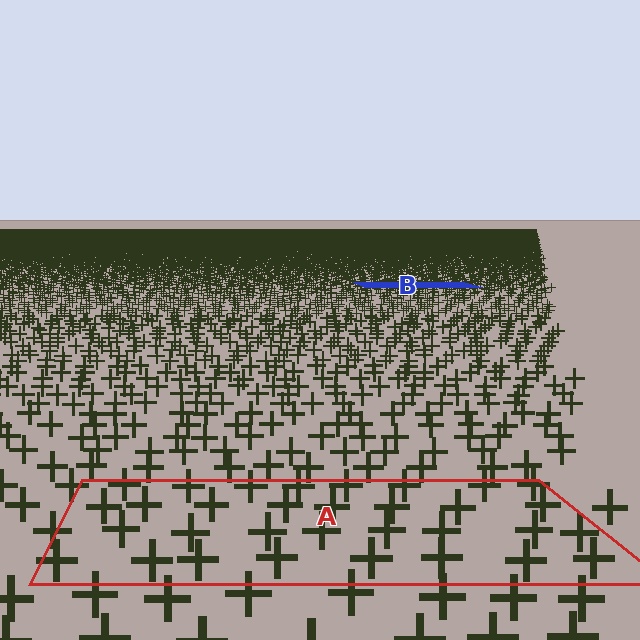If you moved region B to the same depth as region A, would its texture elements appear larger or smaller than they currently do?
They would appear larger. At a closer depth, the same texture elements are projected at a bigger on-screen size.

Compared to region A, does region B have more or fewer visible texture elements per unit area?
Region B has more texture elements per unit area — they are packed more densely because it is farther away.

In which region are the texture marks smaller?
The texture marks are smaller in region B, because it is farther away.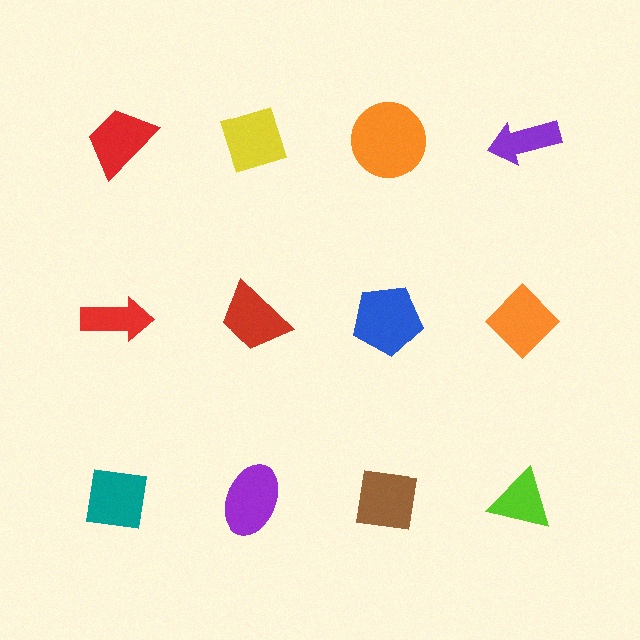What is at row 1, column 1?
A red trapezoid.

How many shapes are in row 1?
4 shapes.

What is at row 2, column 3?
A blue pentagon.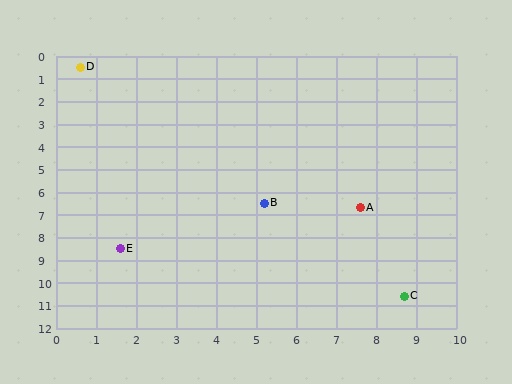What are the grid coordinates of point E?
Point E is at approximately (1.6, 8.5).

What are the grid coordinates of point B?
Point B is at approximately (5.2, 6.5).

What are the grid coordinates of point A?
Point A is at approximately (7.6, 6.7).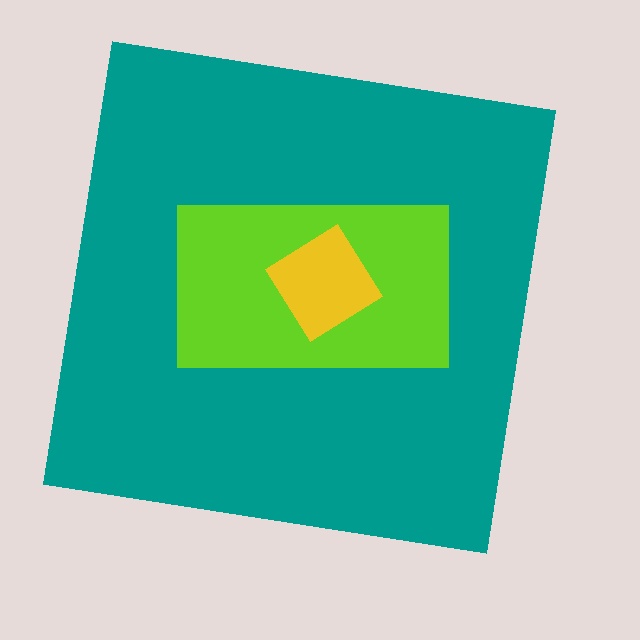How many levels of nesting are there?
3.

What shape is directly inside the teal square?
The lime rectangle.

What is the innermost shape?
The yellow diamond.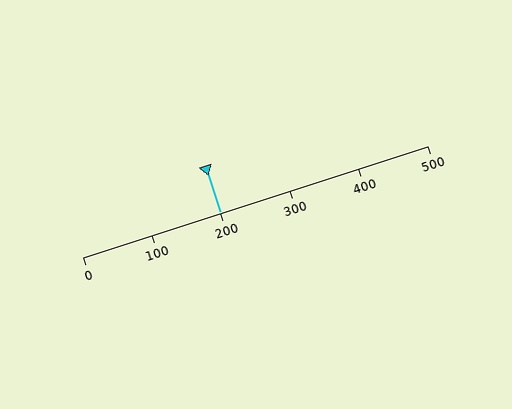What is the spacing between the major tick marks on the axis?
The major ticks are spaced 100 apart.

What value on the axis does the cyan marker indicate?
The marker indicates approximately 200.